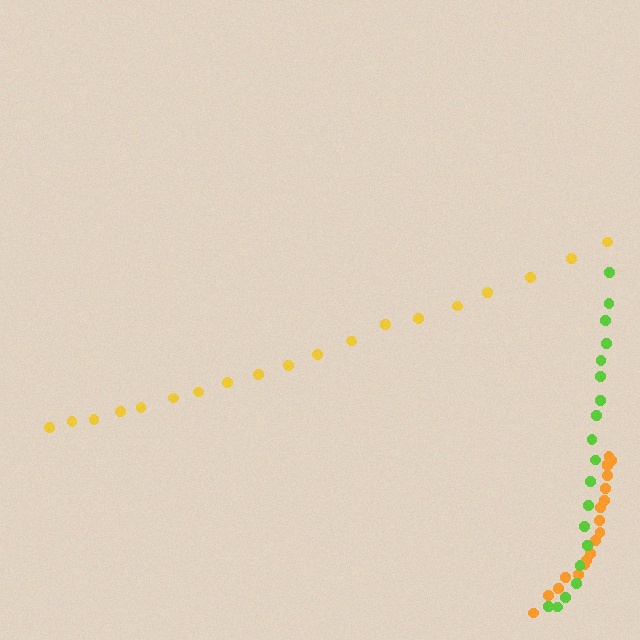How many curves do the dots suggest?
There are 3 distinct paths.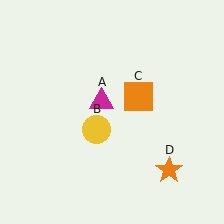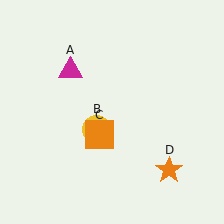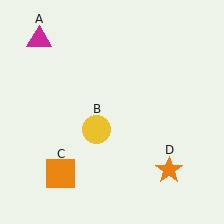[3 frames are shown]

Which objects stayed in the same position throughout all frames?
Yellow circle (object B) and orange star (object D) remained stationary.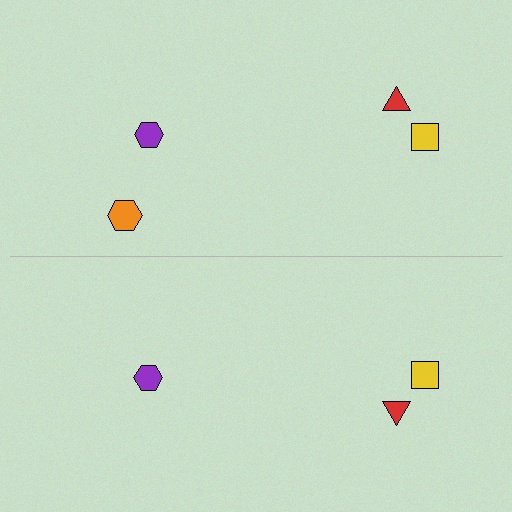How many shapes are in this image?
There are 7 shapes in this image.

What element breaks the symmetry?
A orange hexagon is missing from the bottom side.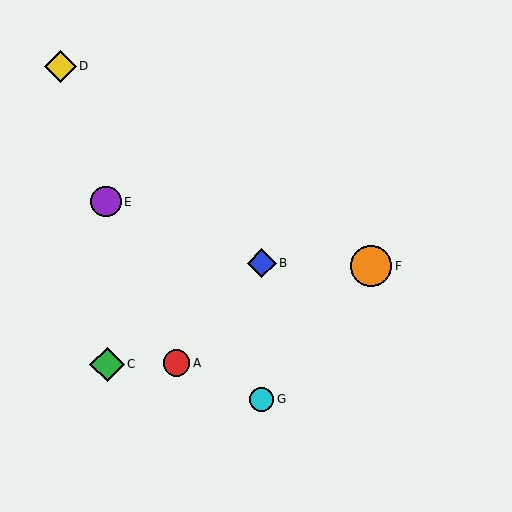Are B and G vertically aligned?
Yes, both are at x≈262.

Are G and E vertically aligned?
No, G is at x≈262 and E is at x≈106.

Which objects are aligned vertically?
Objects B, G are aligned vertically.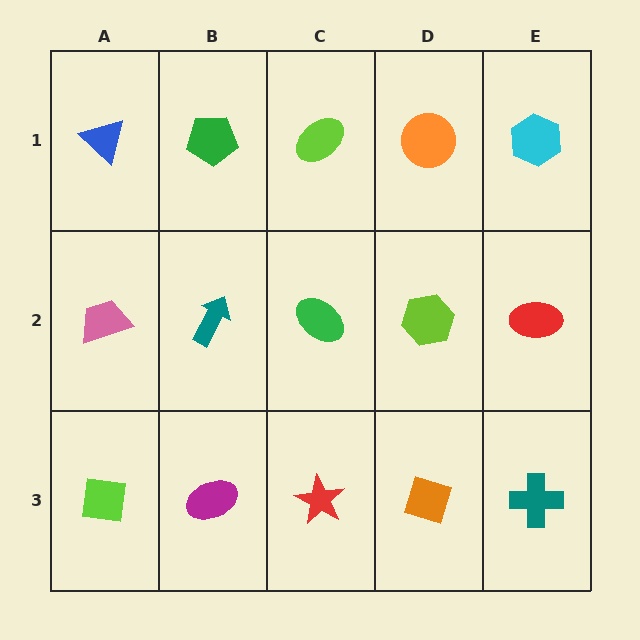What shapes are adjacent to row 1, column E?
A red ellipse (row 2, column E), an orange circle (row 1, column D).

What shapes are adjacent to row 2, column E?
A cyan hexagon (row 1, column E), a teal cross (row 3, column E), a lime hexagon (row 2, column D).